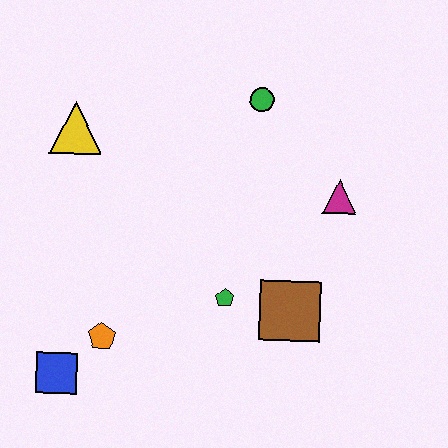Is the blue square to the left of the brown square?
Yes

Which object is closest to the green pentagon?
The brown square is closest to the green pentagon.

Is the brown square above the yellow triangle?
No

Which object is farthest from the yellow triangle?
The brown square is farthest from the yellow triangle.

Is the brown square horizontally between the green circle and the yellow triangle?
No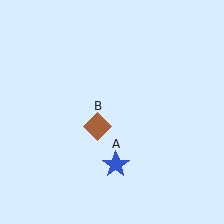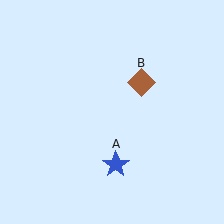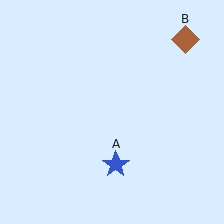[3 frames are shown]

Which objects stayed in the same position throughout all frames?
Blue star (object A) remained stationary.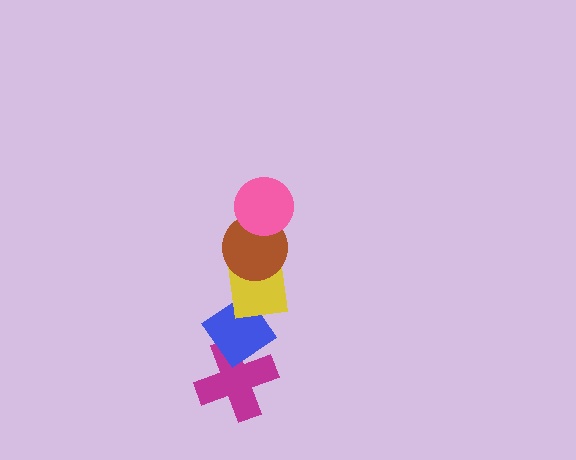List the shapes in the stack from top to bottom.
From top to bottom: the pink circle, the brown circle, the yellow square, the blue diamond, the magenta cross.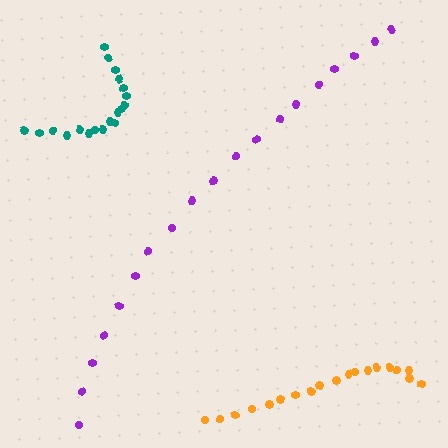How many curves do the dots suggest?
There are 3 distinct paths.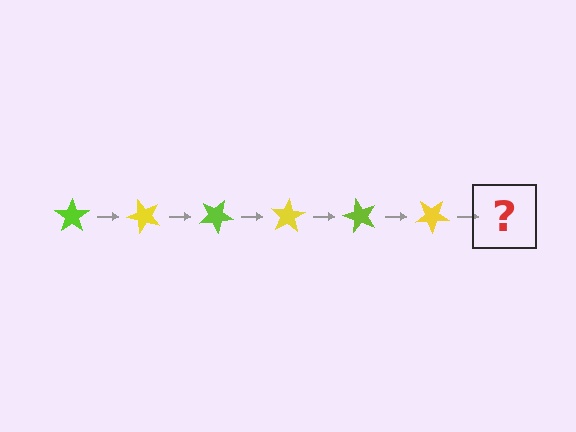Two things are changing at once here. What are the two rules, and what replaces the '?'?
The two rules are that it rotates 50 degrees each step and the color cycles through lime and yellow. The '?' should be a lime star, rotated 300 degrees from the start.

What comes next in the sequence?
The next element should be a lime star, rotated 300 degrees from the start.